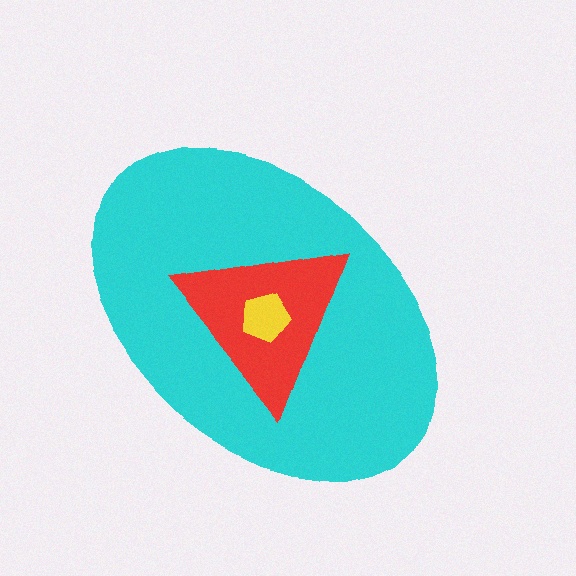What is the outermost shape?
The cyan ellipse.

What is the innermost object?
The yellow pentagon.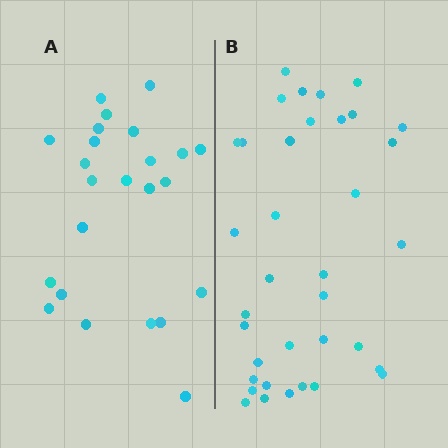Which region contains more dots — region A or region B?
Region B (the right region) has more dots.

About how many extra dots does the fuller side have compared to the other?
Region B has roughly 12 or so more dots than region A.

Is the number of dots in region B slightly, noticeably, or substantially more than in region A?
Region B has substantially more. The ratio is roughly 1.5 to 1.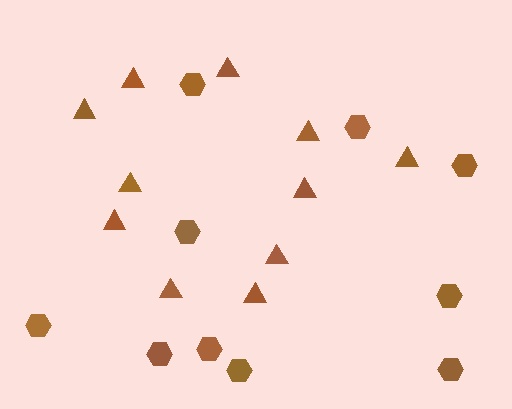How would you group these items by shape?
There are 2 groups: one group of triangles (11) and one group of hexagons (10).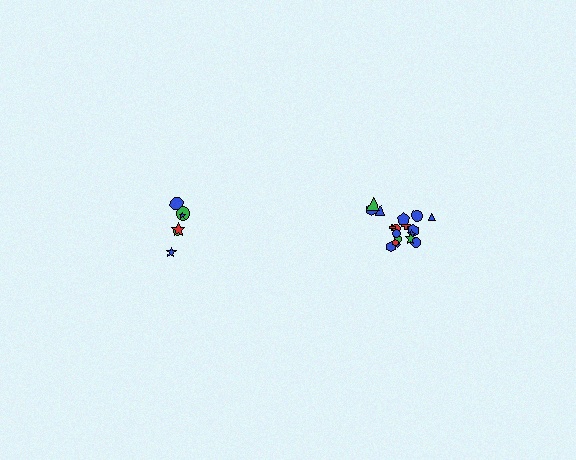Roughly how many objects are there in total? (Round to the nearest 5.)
Roughly 25 objects in total.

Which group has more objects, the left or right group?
The right group.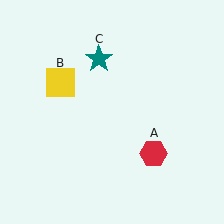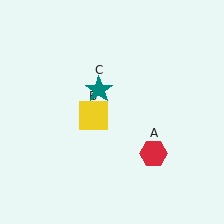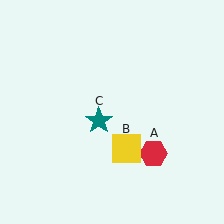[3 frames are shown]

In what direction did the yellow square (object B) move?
The yellow square (object B) moved down and to the right.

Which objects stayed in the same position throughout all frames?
Red hexagon (object A) remained stationary.